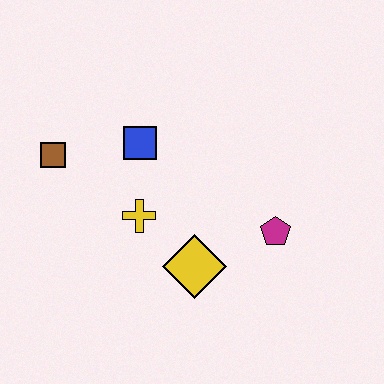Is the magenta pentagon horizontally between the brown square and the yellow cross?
No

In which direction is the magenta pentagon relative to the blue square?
The magenta pentagon is to the right of the blue square.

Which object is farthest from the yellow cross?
The magenta pentagon is farthest from the yellow cross.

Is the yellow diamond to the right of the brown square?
Yes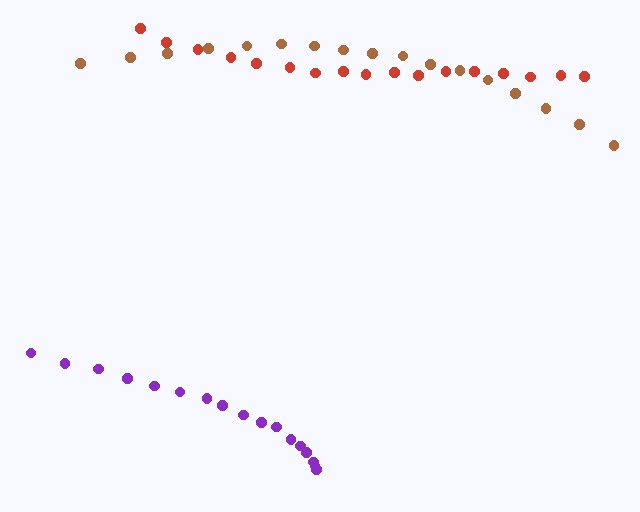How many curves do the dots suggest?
There are 3 distinct paths.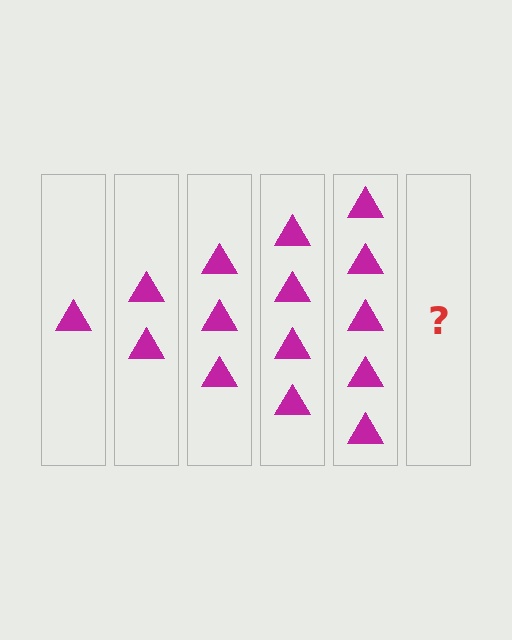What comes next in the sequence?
The next element should be 6 triangles.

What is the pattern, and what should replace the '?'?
The pattern is that each step adds one more triangle. The '?' should be 6 triangles.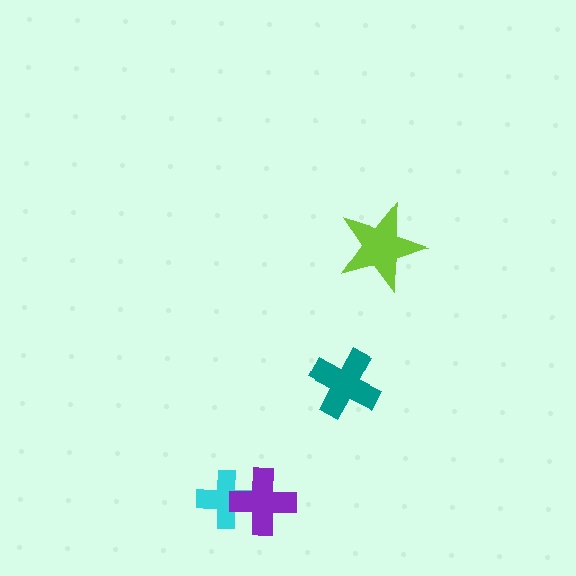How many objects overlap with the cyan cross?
1 object overlaps with the cyan cross.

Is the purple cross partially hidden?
No, no other shape covers it.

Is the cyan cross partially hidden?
Yes, it is partially covered by another shape.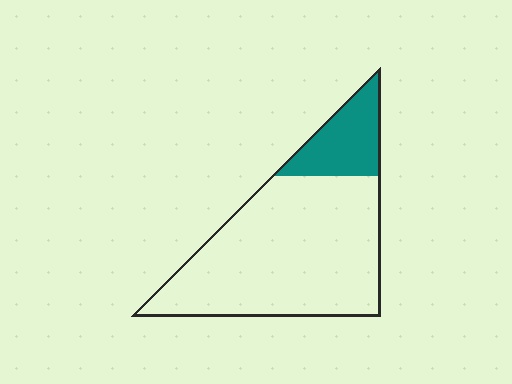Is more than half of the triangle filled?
No.